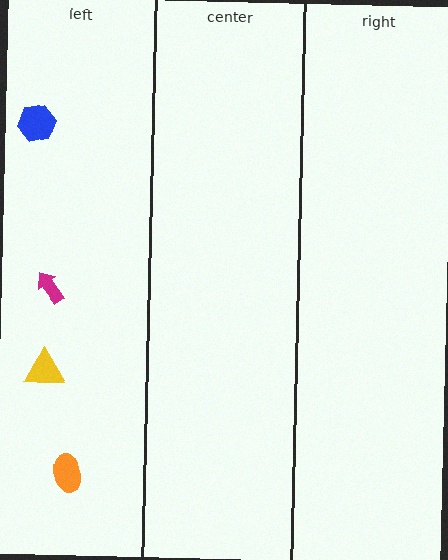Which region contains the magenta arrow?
The left region.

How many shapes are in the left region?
4.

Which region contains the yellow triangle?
The left region.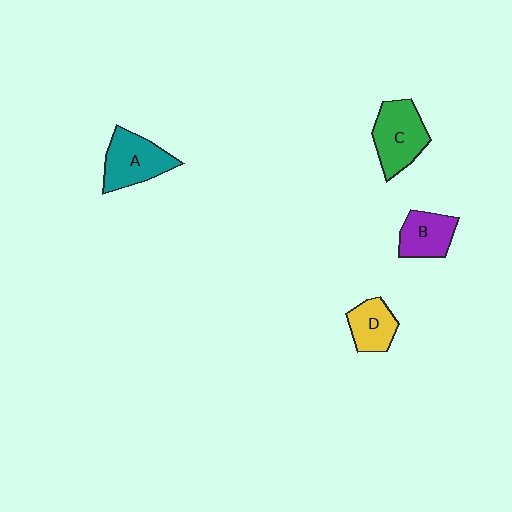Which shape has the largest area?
Shape C (green).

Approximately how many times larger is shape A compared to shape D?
Approximately 1.4 times.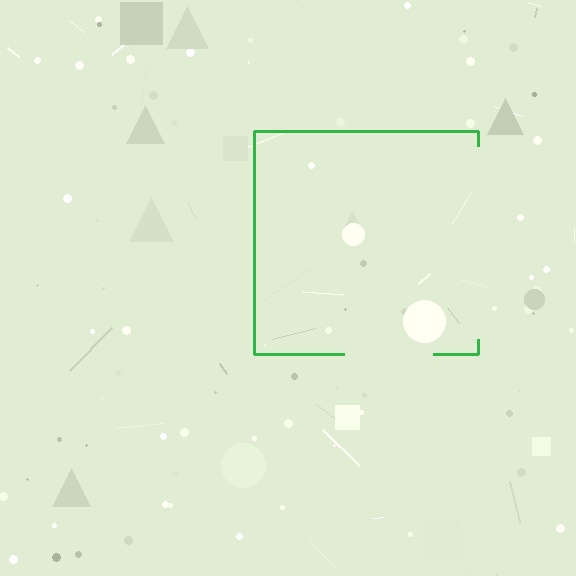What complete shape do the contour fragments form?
The contour fragments form a square.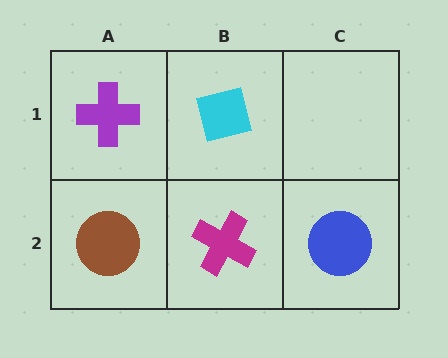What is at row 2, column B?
A magenta cross.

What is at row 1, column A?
A purple cross.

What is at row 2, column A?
A brown circle.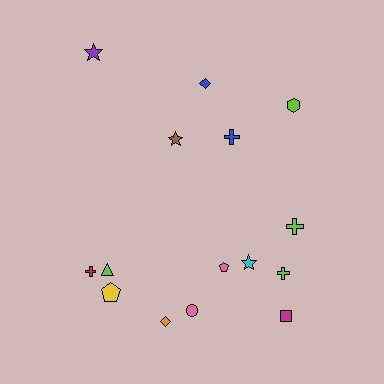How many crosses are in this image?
There are 4 crosses.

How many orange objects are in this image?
There is 1 orange object.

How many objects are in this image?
There are 15 objects.